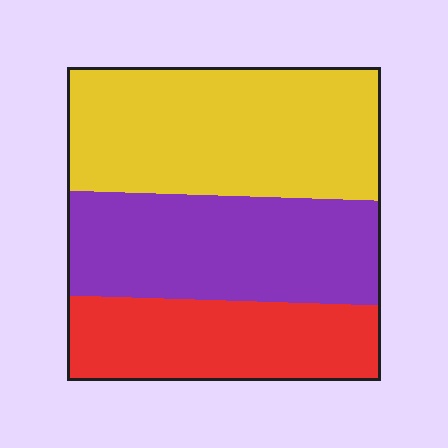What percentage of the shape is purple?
Purple covers roughly 35% of the shape.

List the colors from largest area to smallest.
From largest to smallest: yellow, purple, red.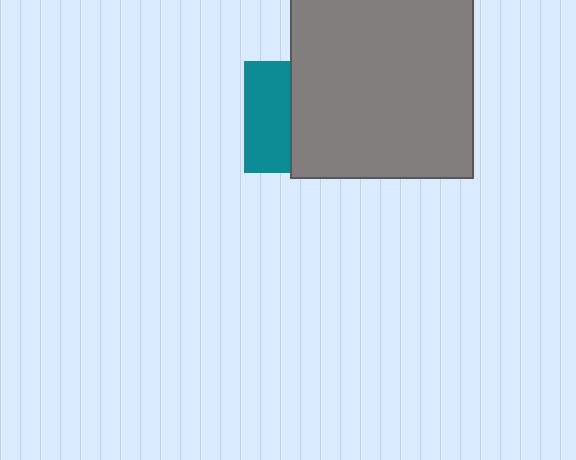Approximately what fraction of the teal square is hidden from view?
Roughly 59% of the teal square is hidden behind the gray square.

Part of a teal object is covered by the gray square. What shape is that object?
It is a square.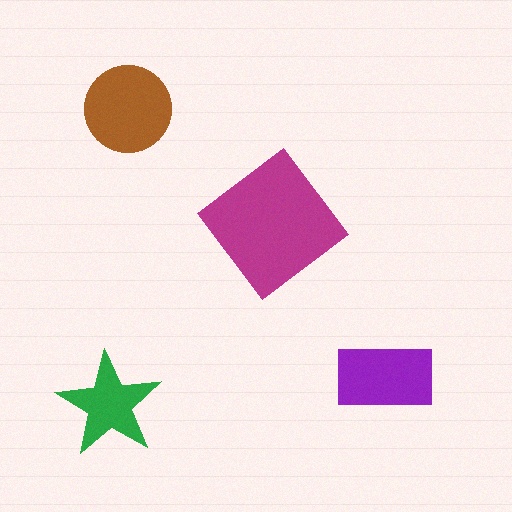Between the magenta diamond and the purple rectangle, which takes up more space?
The magenta diamond.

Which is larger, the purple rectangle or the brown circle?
The brown circle.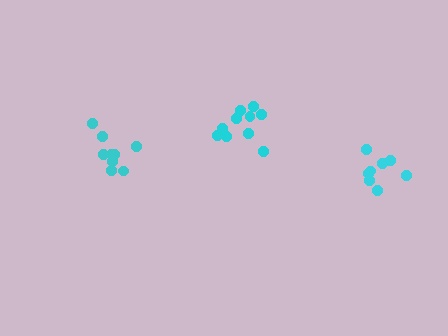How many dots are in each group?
Group 1: 9 dots, Group 2: 10 dots, Group 3: 8 dots (27 total).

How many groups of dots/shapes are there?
There are 3 groups.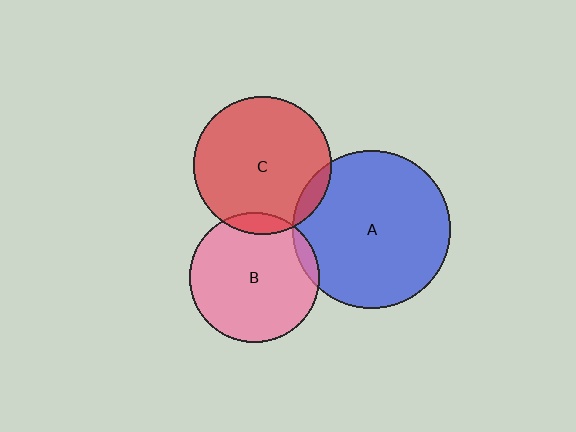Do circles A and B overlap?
Yes.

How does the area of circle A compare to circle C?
Approximately 1.3 times.